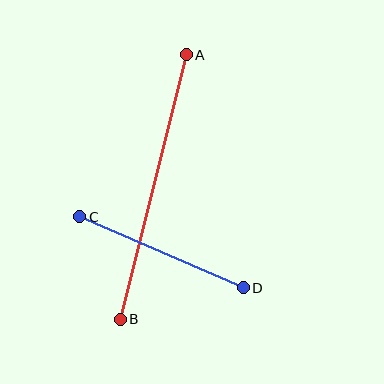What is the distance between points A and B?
The distance is approximately 273 pixels.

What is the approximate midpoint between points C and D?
The midpoint is at approximately (161, 252) pixels.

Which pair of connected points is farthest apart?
Points A and B are farthest apart.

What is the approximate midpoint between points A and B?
The midpoint is at approximately (153, 187) pixels.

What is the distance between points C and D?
The distance is approximately 178 pixels.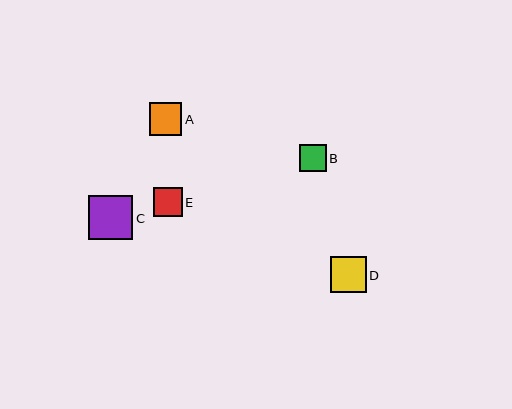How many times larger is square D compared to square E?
Square D is approximately 1.2 times the size of square E.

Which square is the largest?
Square C is the largest with a size of approximately 44 pixels.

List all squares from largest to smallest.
From largest to smallest: C, D, A, E, B.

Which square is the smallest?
Square B is the smallest with a size of approximately 27 pixels.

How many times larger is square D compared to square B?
Square D is approximately 1.3 times the size of square B.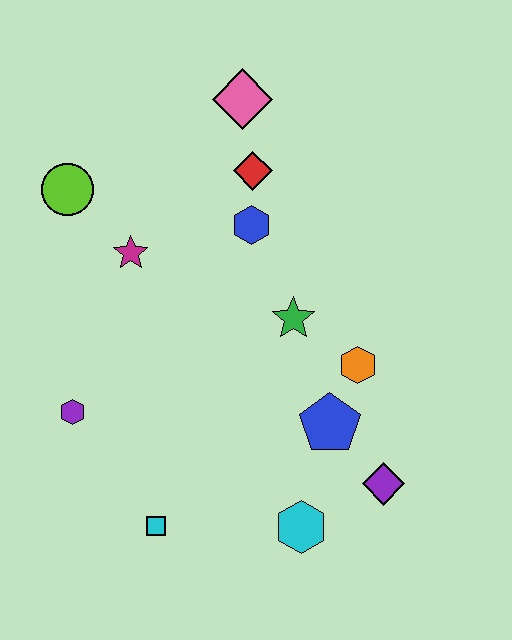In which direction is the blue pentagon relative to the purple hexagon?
The blue pentagon is to the right of the purple hexagon.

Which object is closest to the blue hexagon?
The red diamond is closest to the blue hexagon.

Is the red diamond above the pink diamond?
No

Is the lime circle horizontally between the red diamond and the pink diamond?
No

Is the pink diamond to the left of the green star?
Yes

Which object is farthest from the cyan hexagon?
The pink diamond is farthest from the cyan hexagon.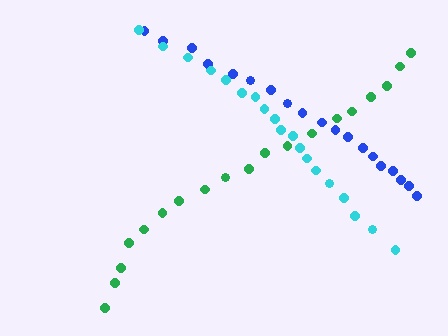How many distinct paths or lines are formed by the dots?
There are 3 distinct paths.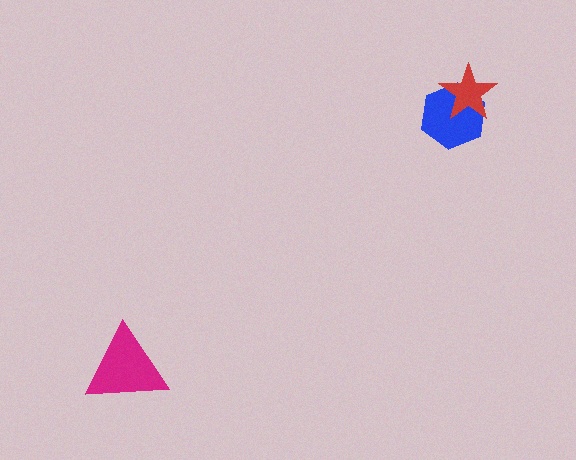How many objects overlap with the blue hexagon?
1 object overlaps with the blue hexagon.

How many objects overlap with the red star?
1 object overlaps with the red star.